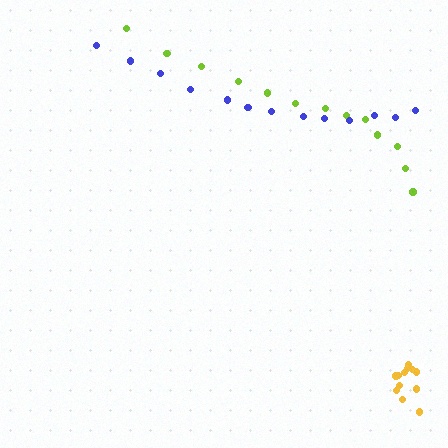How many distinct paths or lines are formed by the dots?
There are 3 distinct paths.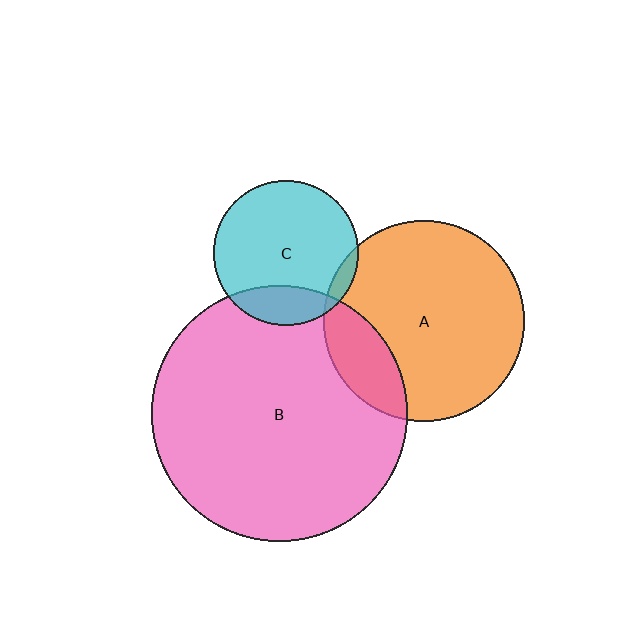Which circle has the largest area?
Circle B (pink).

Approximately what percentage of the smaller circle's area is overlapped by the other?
Approximately 5%.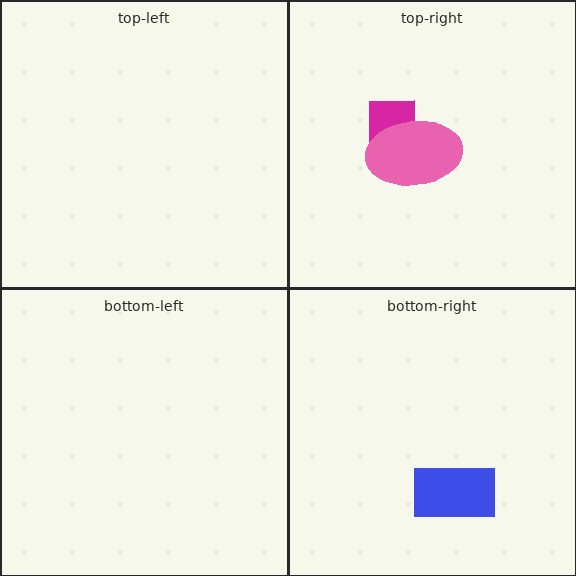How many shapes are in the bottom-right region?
1.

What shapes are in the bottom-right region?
The blue rectangle.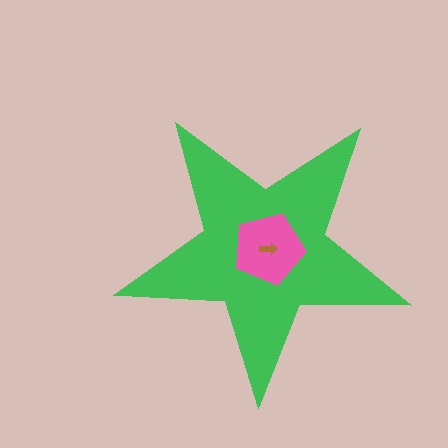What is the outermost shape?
The green star.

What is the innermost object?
The brown arrow.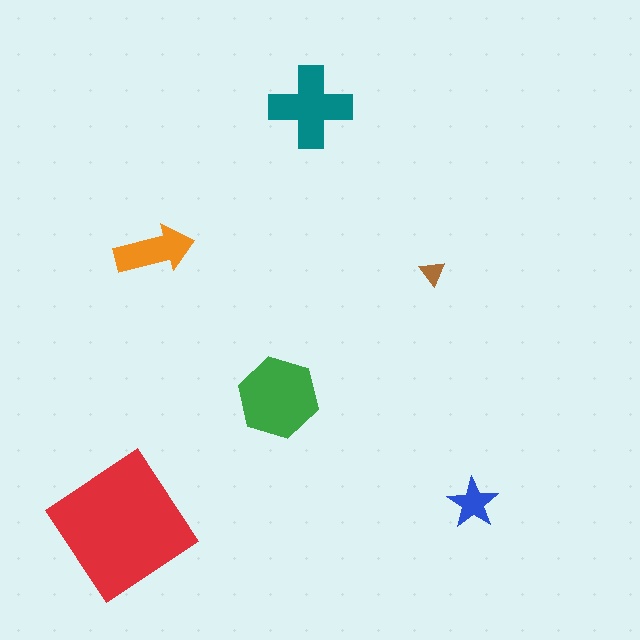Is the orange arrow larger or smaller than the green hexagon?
Smaller.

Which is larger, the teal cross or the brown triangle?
The teal cross.